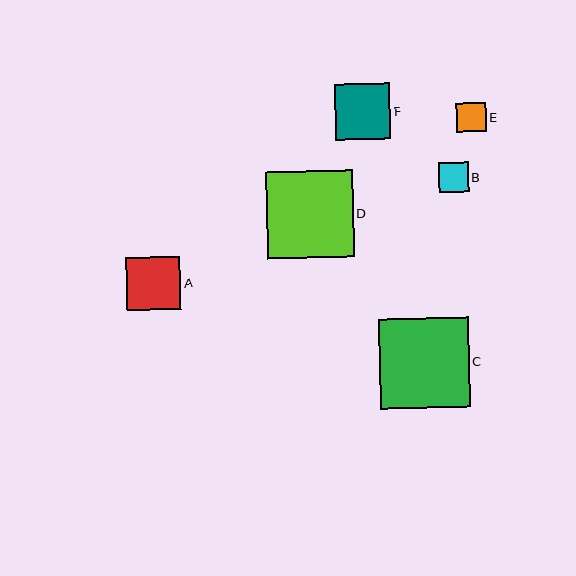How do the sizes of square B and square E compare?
Square B and square E are approximately the same size.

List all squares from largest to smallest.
From largest to smallest: C, D, F, A, B, E.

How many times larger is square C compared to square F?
Square C is approximately 1.6 times the size of square F.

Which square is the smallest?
Square E is the smallest with a size of approximately 30 pixels.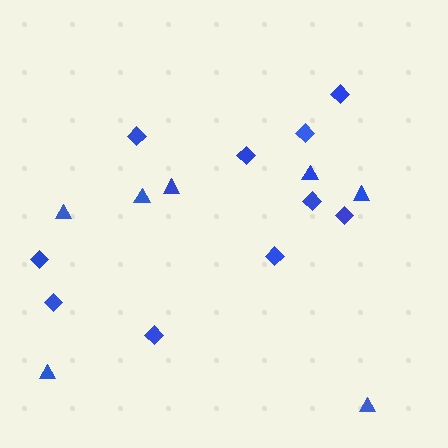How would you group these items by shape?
There are 2 groups: one group of diamonds (10) and one group of triangles (7).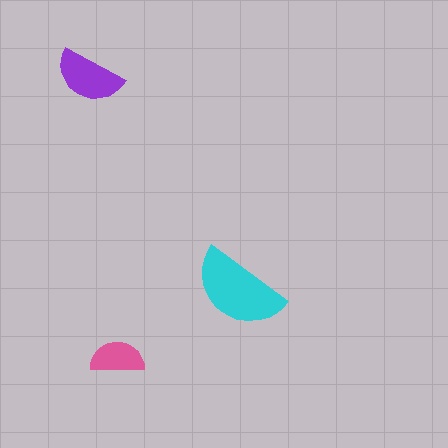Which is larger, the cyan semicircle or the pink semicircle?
The cyan one.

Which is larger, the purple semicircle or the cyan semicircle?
The cyan one.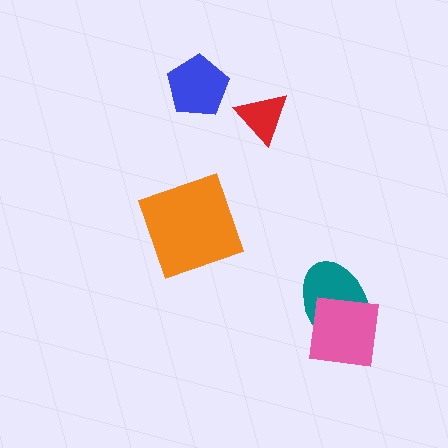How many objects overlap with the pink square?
1 object overlaps with the pink square.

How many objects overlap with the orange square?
0 objects overlap with the orange square.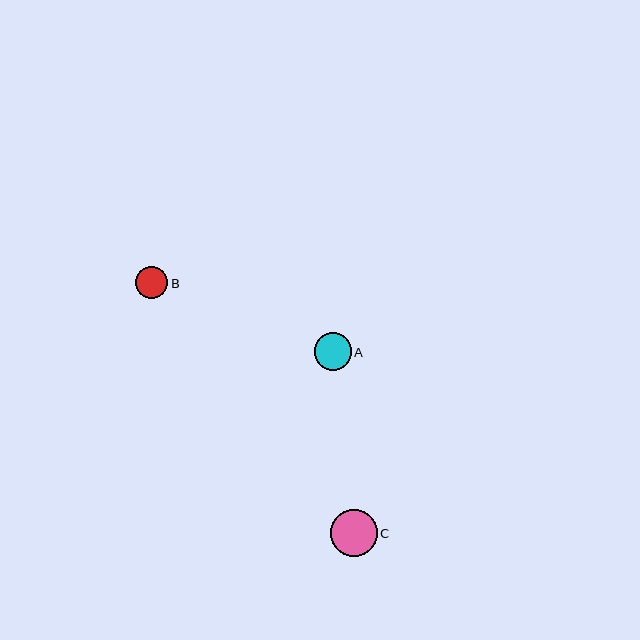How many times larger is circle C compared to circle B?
Circle C is approximately 1.5 times the size of circle B.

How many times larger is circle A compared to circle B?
Circle A is approximately 1.2 times the size of circle B.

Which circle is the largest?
Circle C is the largest with a size of approximately 47 pixels.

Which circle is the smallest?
Circle B is the smallest with a size of approximately 32 pixels.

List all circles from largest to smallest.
From largest to smallest: C, A, B.